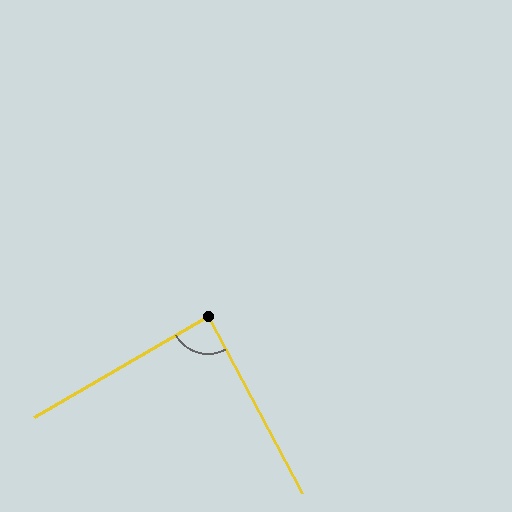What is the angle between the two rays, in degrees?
Approximately 88 degrees.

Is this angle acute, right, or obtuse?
It is approximately a right angle.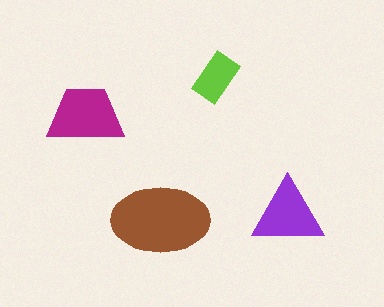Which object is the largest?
The brown ellipse.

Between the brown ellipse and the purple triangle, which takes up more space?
The brown ellipse.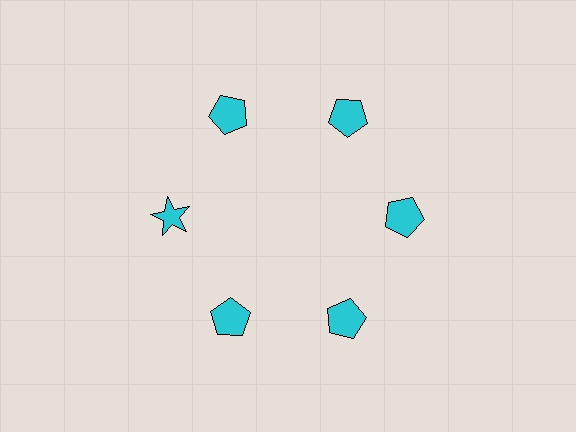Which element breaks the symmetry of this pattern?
The cyan star at roughly the 9 o'clock position breaks the symmetry. All other shapes are cyan pentagons.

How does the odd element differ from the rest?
It has a different shape: star instead of pentagon.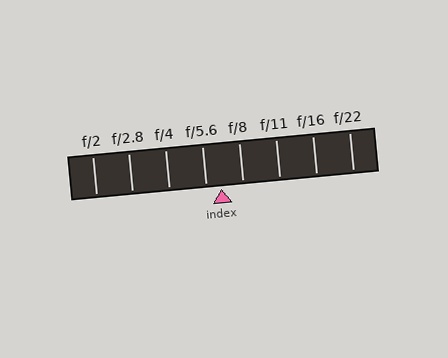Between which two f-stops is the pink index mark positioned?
The index mark is between f/5.6 and f/8.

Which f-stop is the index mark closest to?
The index mark is closest to f/5.6.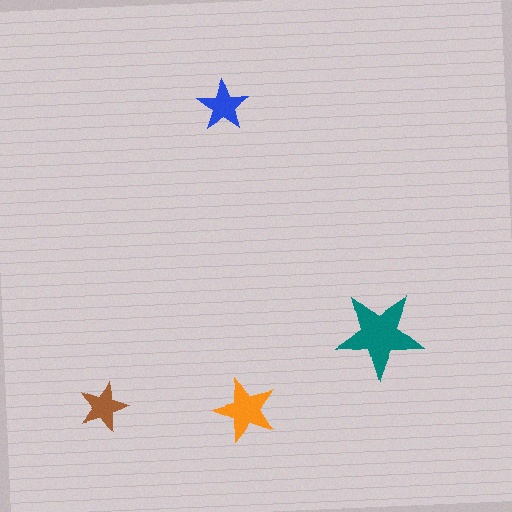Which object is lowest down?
The orange star is bottommost.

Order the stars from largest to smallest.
the teal one, the orange one, the blue one, the brown one.